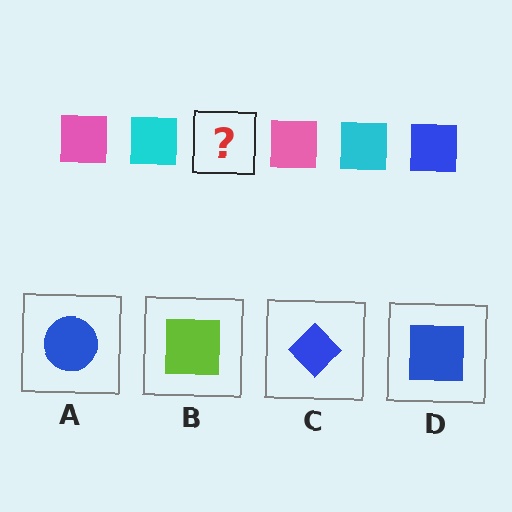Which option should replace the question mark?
Option D.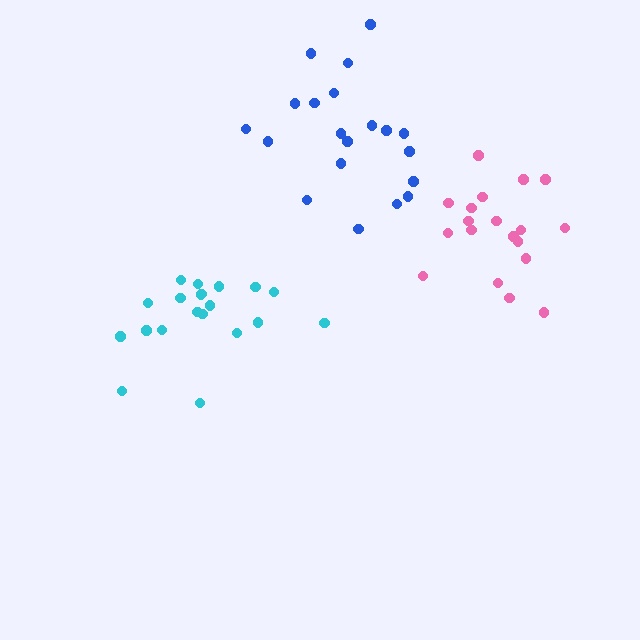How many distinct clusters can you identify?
There are 3 distinct clusters.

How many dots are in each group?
Group 1: 20 dots, Group 2: 19 dots, Group 3: 20 dots (59 total).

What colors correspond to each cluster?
The clusters are colored: cyan, pink, blue.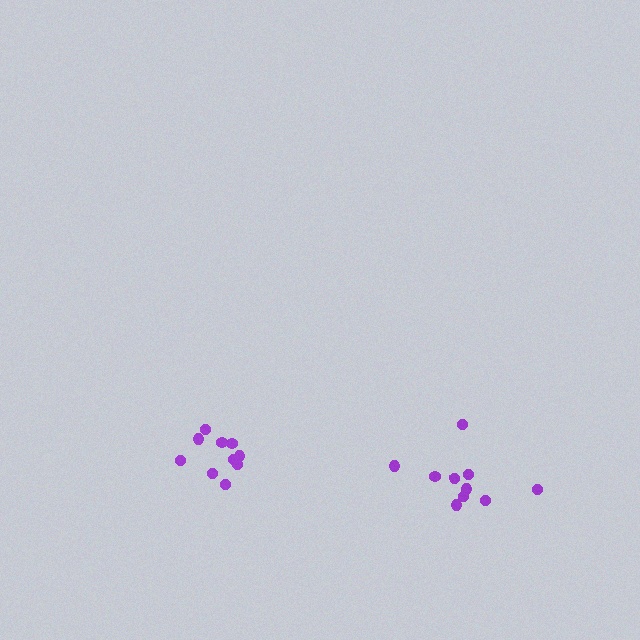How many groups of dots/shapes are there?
There are 2 groups.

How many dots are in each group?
Group 1: 10 dots, Group 2: 10 dots (20 total).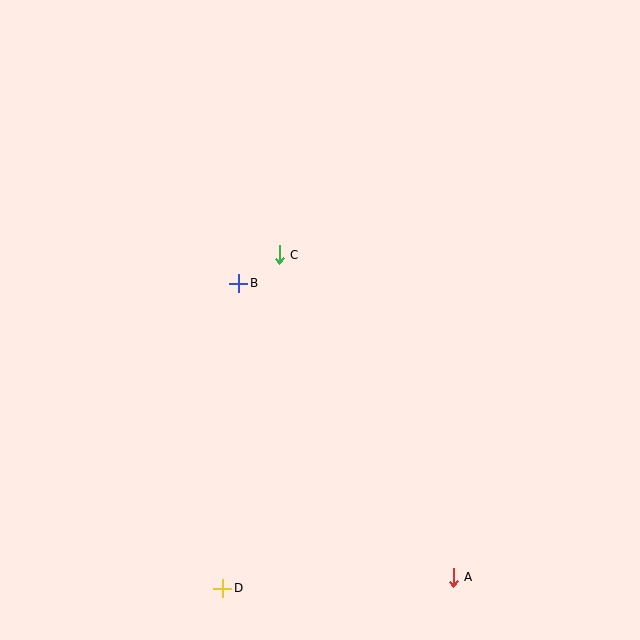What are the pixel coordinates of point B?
Point B is at (239, 283).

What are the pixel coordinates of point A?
Point A is at (453, 577).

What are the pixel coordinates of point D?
Point D is at (223, 588).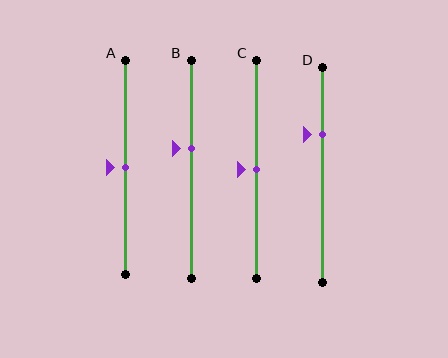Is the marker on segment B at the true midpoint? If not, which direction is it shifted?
No, the marker on segment B is shifted upward by about 9% of the segment length.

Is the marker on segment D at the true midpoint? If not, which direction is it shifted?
No, the marker on segment D is shifted upward by about 19% of the segment length.